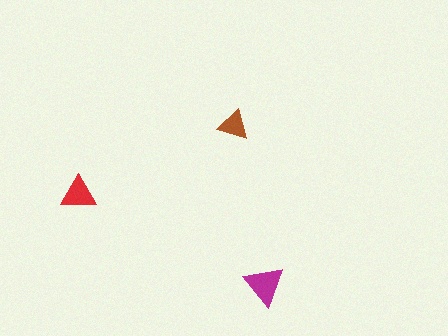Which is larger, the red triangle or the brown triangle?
The red one.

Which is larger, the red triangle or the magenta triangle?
The magenta one.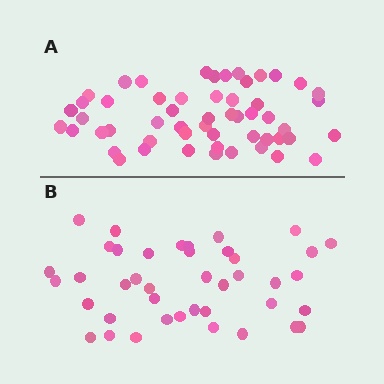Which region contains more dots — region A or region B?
Region A (the top region) has more dots.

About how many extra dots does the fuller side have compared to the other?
Region A has approximately 15 more dots than region B.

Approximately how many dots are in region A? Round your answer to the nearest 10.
About 50 dots. (The exact count is 54, which rounds to 50.)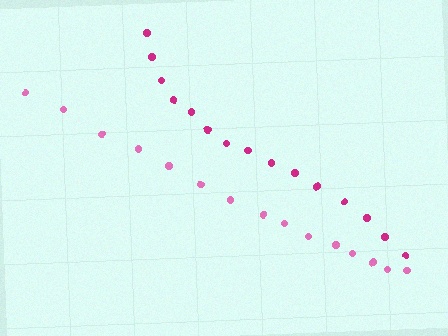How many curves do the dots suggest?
There are 2 distinct paths.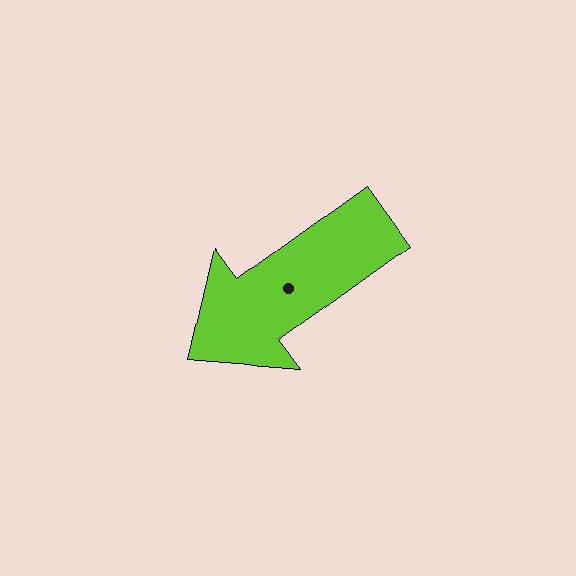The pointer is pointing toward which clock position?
Roughly 8 o'clock.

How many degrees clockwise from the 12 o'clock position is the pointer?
Approximately 234 degrees.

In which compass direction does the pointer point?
Southwest.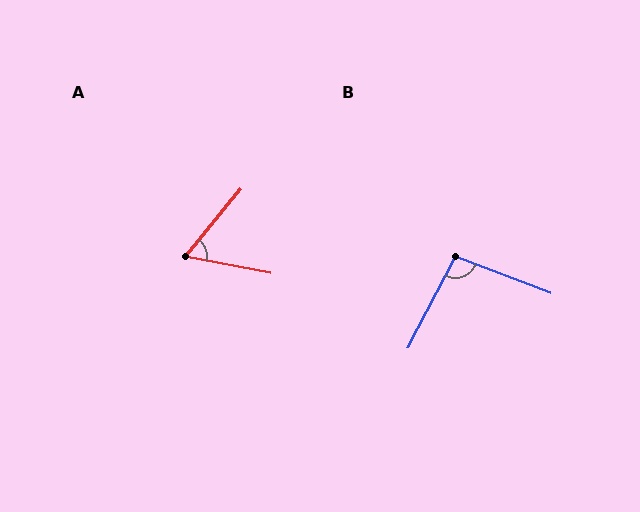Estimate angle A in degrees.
Approximately 62 degrees.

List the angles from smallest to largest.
A (62°), B (96°).